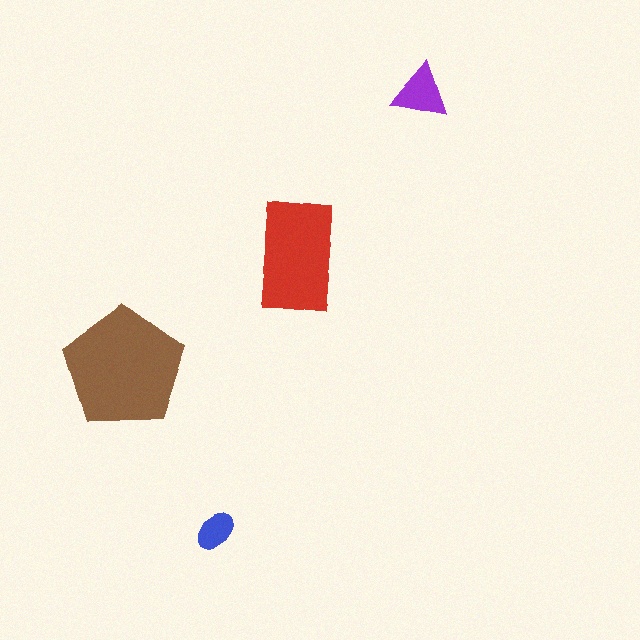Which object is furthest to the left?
The brown pentagon is leftmost.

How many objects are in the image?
There are 4 objects in the image.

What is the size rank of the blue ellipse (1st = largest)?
4th.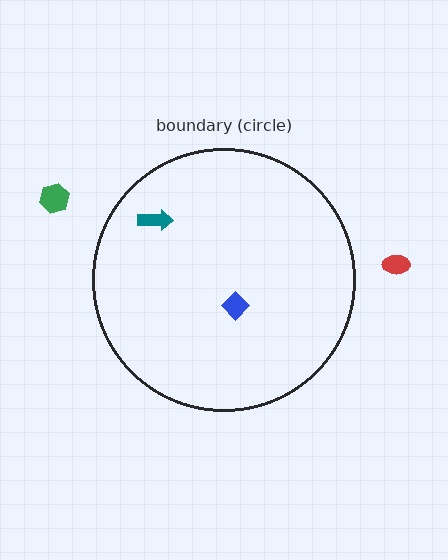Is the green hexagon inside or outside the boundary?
Outside.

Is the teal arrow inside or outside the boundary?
Inside.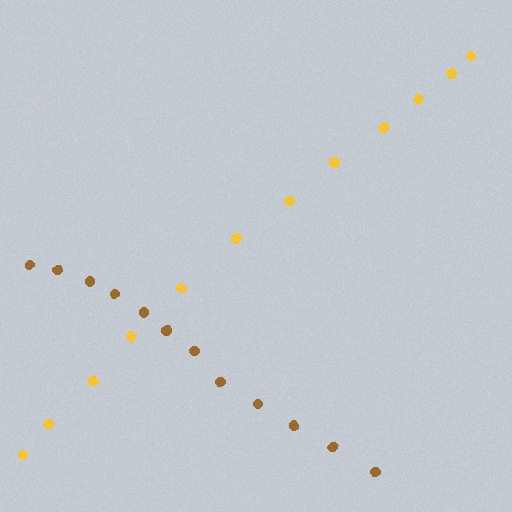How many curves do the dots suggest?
There are 2 distinct paths.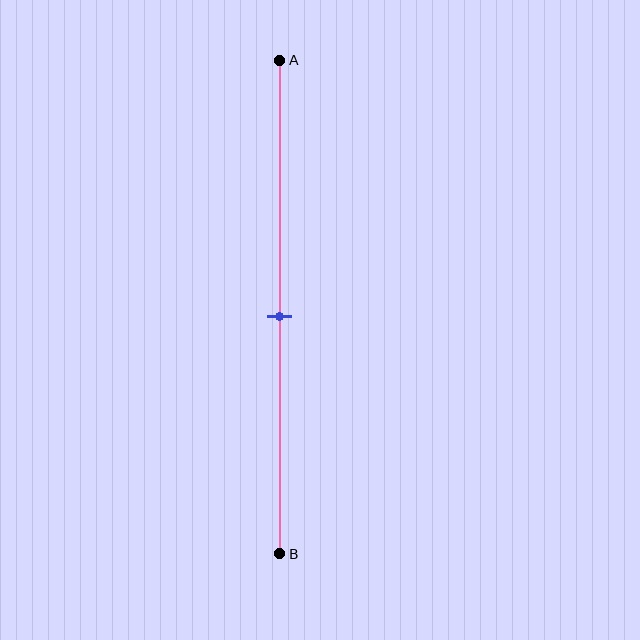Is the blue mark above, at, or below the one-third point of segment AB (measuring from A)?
The blue mark is below the one-third point of segment AB.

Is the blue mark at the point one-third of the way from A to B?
No, the mark is at about 50% from A, not at the 33% one-third point.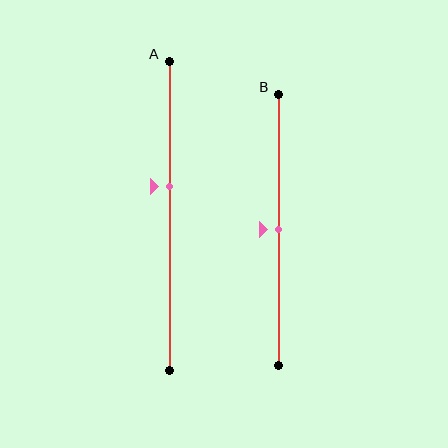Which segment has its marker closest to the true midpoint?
Segment B has its marker closest to the true midpoint.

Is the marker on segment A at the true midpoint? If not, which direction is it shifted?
No, the marker on segment A is shifted upward by about 10% of the segment length.